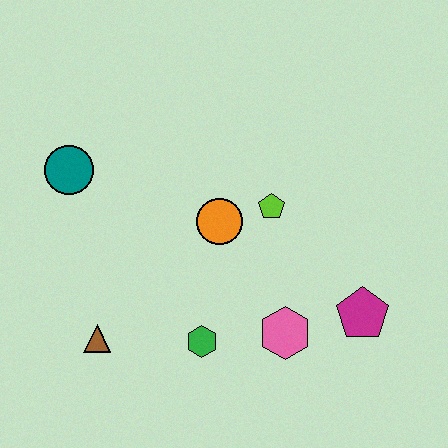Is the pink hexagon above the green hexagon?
Yes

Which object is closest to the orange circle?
The lime pentagon is closest to the orange circle.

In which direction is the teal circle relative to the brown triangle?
The teal circle is above the brown triangle.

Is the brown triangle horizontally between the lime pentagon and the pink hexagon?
No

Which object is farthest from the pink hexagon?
The teal circle is farthest from the pink hexagon.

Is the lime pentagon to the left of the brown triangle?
No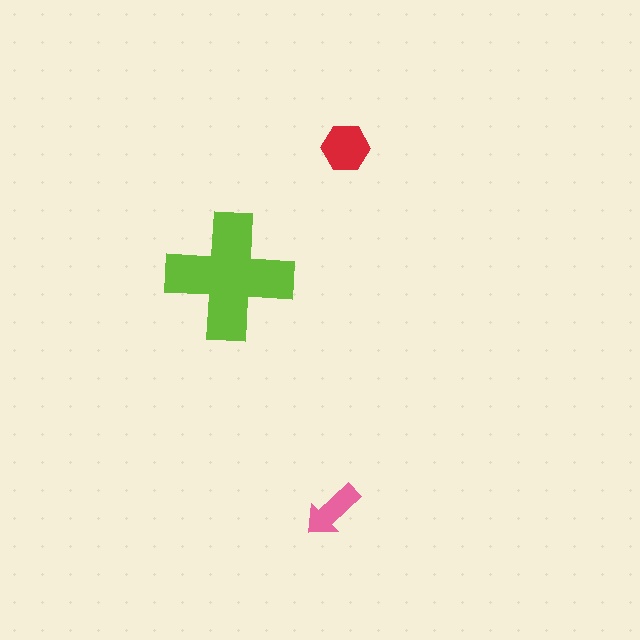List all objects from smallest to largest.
The pink arrow, the red hexagon, the lime cross.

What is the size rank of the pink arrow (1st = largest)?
3rd.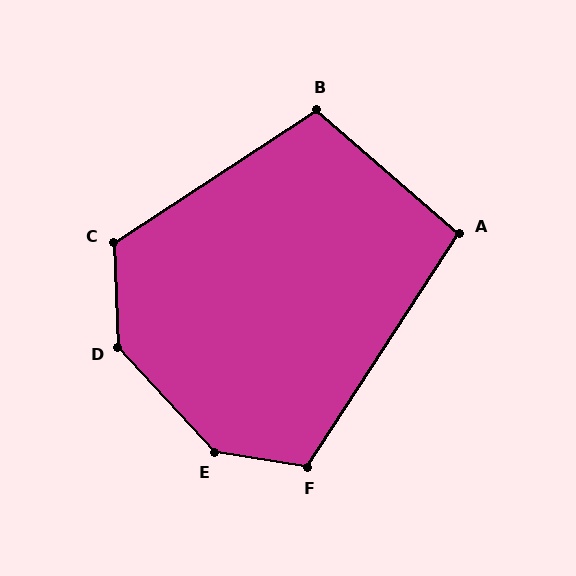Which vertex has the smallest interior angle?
A, at approximately 98 degrees.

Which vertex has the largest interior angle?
E, at approximately 141 degrees.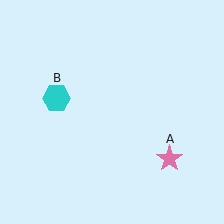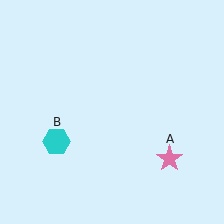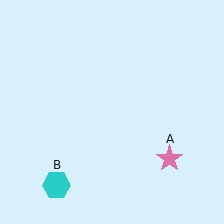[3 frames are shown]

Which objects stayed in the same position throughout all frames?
Pink star (object A) remained stationary.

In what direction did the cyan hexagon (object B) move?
The cyan hexagon (object B) moved down.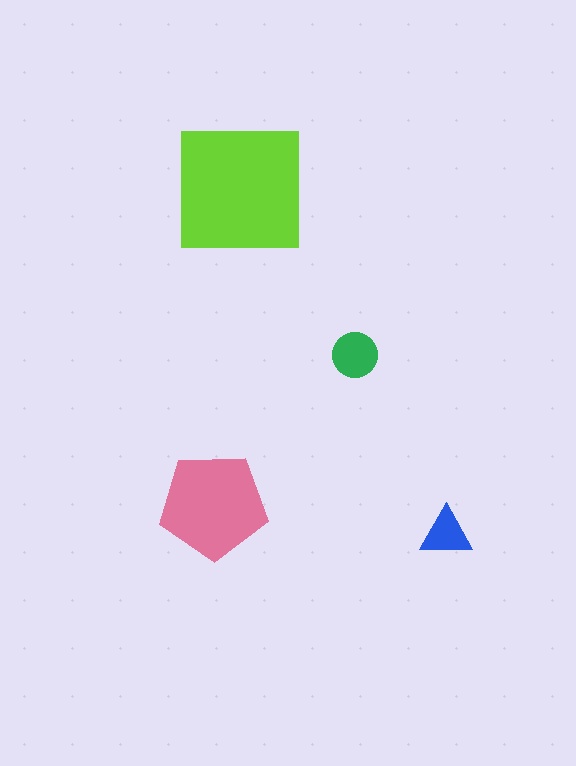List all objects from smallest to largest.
The blue triangle, the green circle, the pink pentagon, the lime square.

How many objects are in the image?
There are 4 objects in the image.